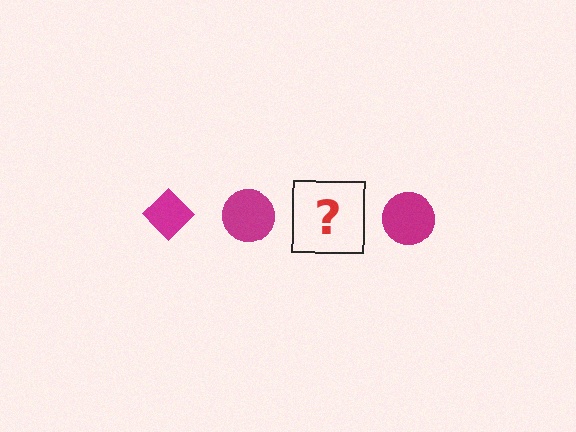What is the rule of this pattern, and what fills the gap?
The rule is that the pattern cycles through diamond, circle shapes in magenta. The gap should be filled with a magenta diamond.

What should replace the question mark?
The question mark should be replaced with a magenta diamond.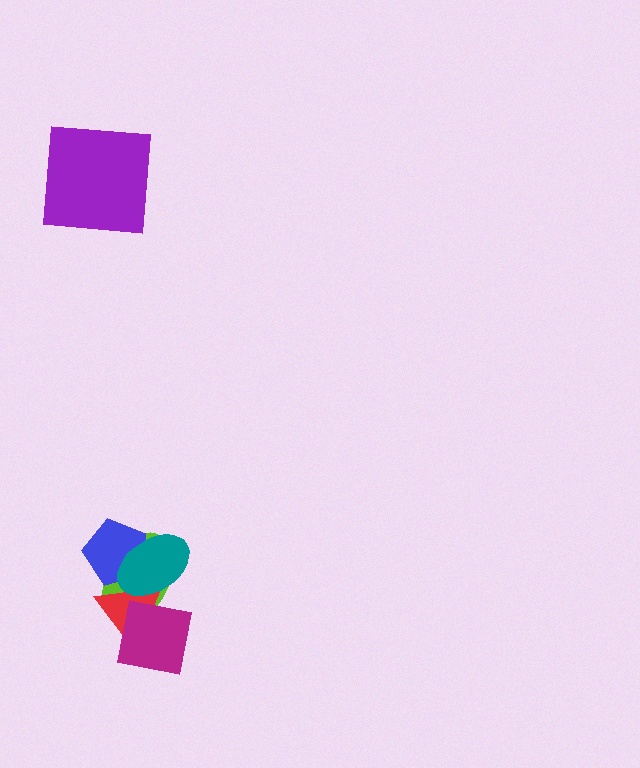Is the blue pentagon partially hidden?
Yes, it is partially covered by another shape.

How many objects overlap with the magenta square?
3 objects overlap with the magenta square.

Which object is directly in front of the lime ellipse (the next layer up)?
The red triangle is directly in front of the lime ellipse.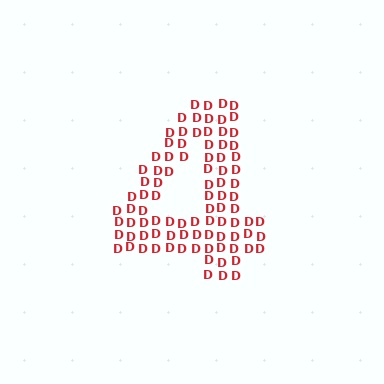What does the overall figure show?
The overall figure shows the digit 4.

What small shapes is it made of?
It is made of small letter D's.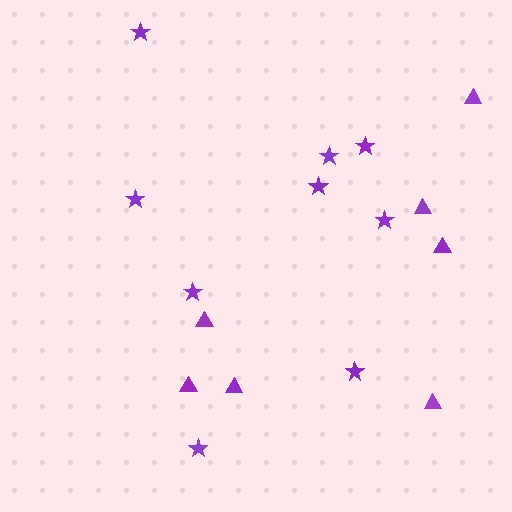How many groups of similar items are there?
There are 2 groups: one group of triangles (7) and one group of stars (9).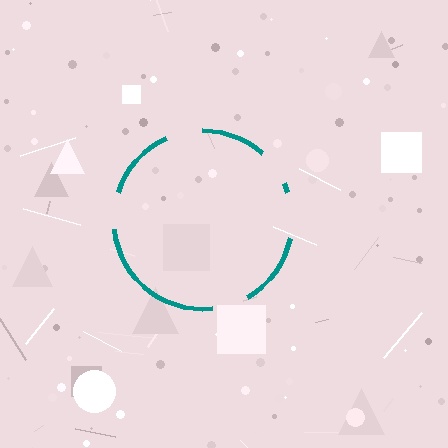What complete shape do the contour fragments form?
The contour fragments form a circle.